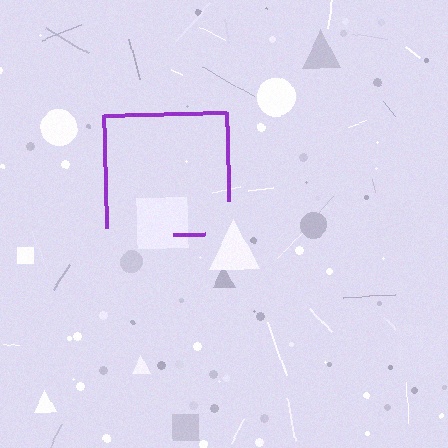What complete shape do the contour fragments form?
The contour fragments form a square.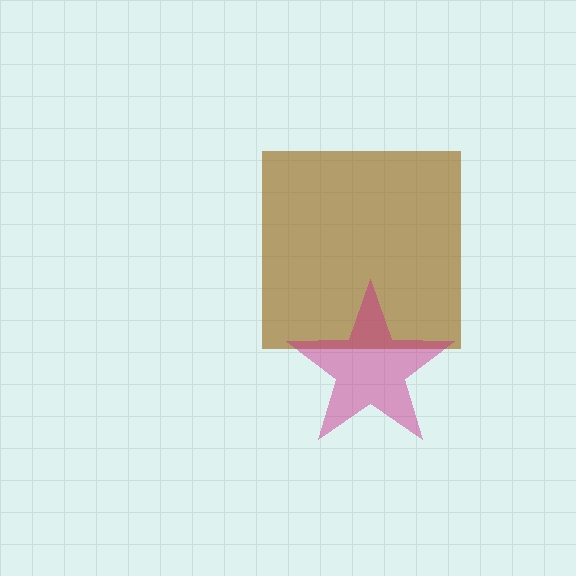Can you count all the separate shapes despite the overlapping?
Yes, there are 2 separate shapes.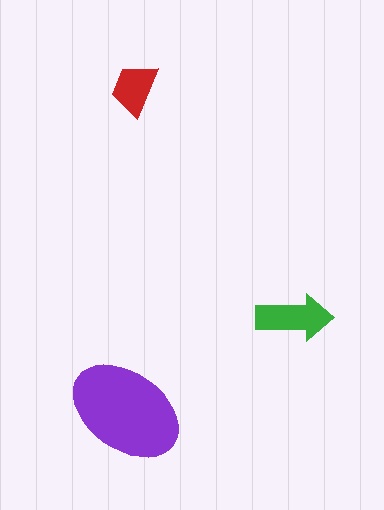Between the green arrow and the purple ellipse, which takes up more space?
The purple ellipse.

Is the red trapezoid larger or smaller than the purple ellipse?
Smaller.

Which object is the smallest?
The red trapezoid.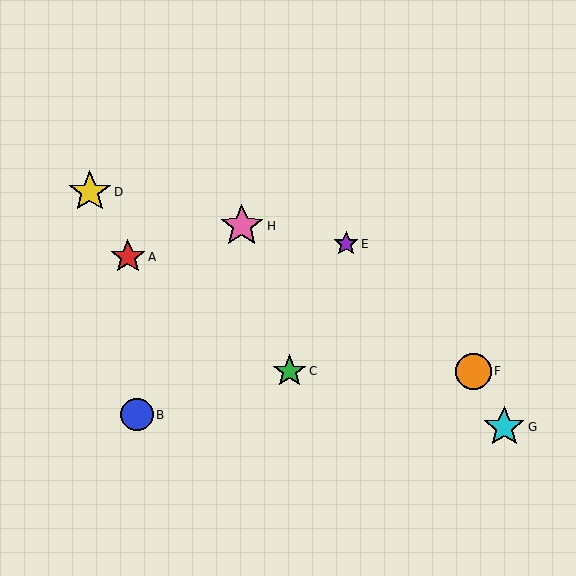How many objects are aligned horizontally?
2 objects (C, F) are aligned horizontally.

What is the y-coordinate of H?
Object H is at y≈226.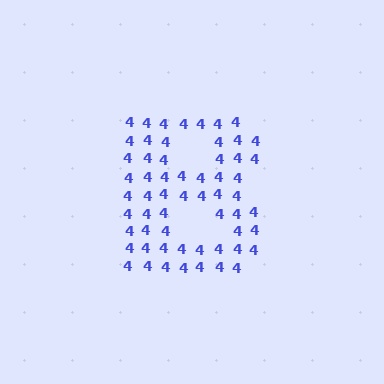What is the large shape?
The large shape is the letter B.